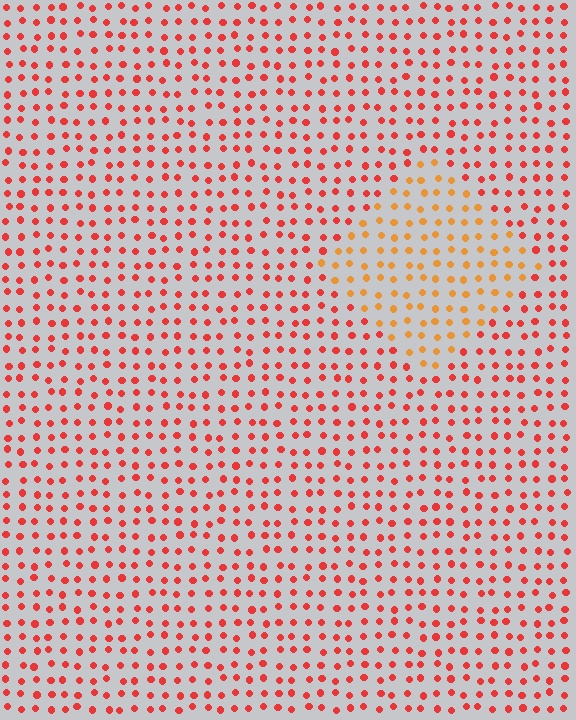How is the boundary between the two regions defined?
The boundary is defined purely by a slight shift in hue (about 33 degrees). Spacing, size, and orientation are identical on both sides.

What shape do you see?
I see a diamond.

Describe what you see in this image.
The image is filled with small red elements in a uniform arrangement. A diamond-shaped region is visible where the elements are tinted to a slightly different hue, forming a subtle color boundary.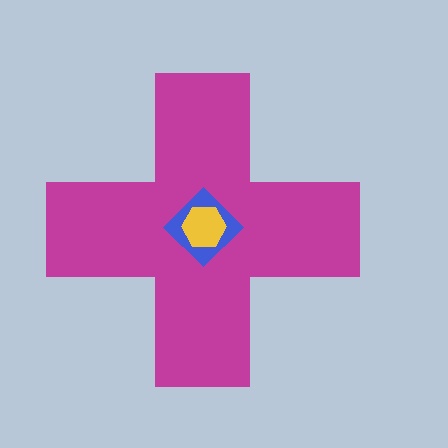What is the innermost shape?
The yellow hexagon.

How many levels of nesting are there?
3.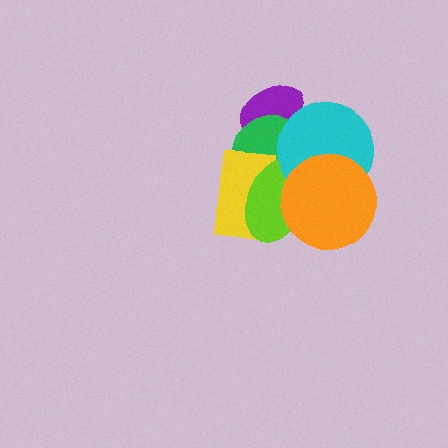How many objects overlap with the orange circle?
3 objects overlap with the orange circle.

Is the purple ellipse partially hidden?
Yes, it is partially covered by another shape.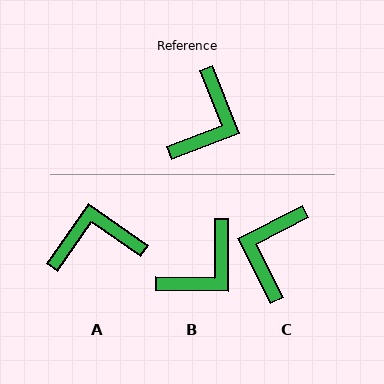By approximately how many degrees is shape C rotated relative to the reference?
Approximately 174 degrees clockwise.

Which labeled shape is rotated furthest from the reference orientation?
C, about 174 degrees away.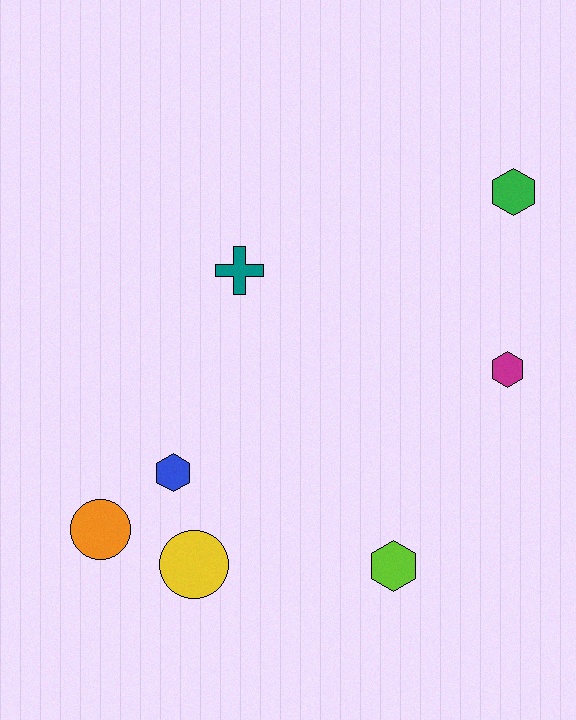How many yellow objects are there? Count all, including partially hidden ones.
There is 1 yellow object.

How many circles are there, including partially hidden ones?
There are 2 circles.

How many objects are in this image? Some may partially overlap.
There are 7 objects.